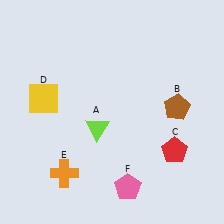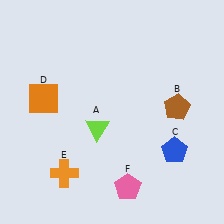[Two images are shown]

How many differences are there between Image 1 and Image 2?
There are 2 differences between the two images.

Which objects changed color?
C changed from red to blue. D changed from yellow to orange.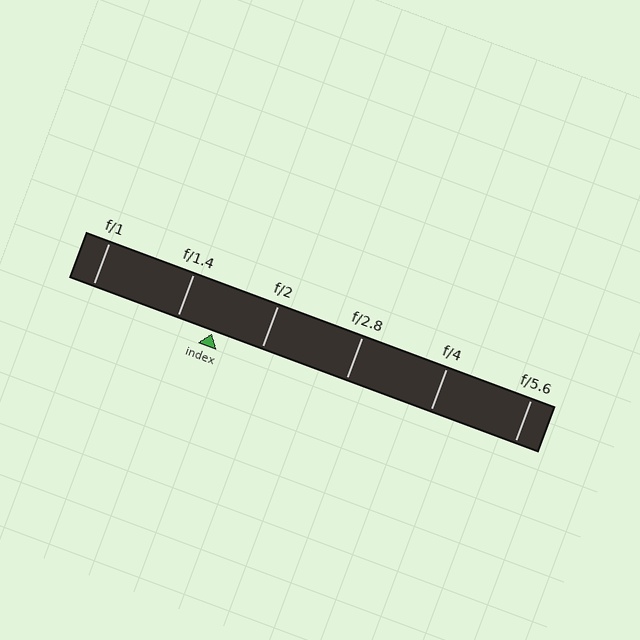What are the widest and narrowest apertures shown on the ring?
The widest aperture shown is f/1 and the narrowest is f/5.6.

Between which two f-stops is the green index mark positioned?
The index mark is between f/1.4 and f/2.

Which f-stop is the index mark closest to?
The index mark is closest to f/1.4.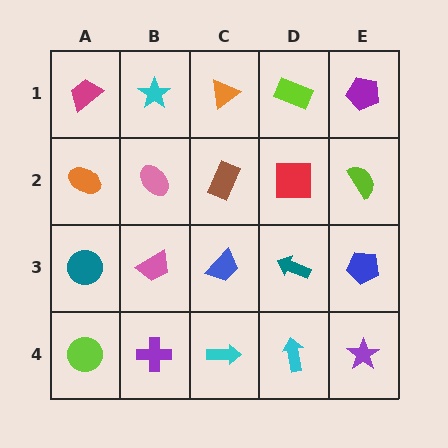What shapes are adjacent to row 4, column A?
A teal circle (row 3, column A), a purple cross (row 4, column B).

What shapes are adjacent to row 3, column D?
A red square (row 2, column D), a cyan arrow (row 4, column D), a blue trapezoid (row 3, column C), a blue pentagon (row 3, column E).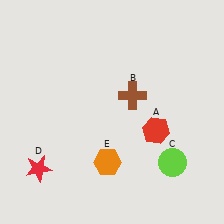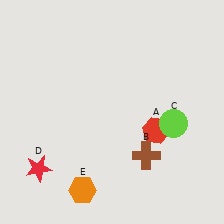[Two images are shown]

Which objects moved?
The objects that moved are: the brown cross (B), the lime circle (C), the orange hexagon (E).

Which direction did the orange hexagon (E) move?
The orange hexagon (E) moved down.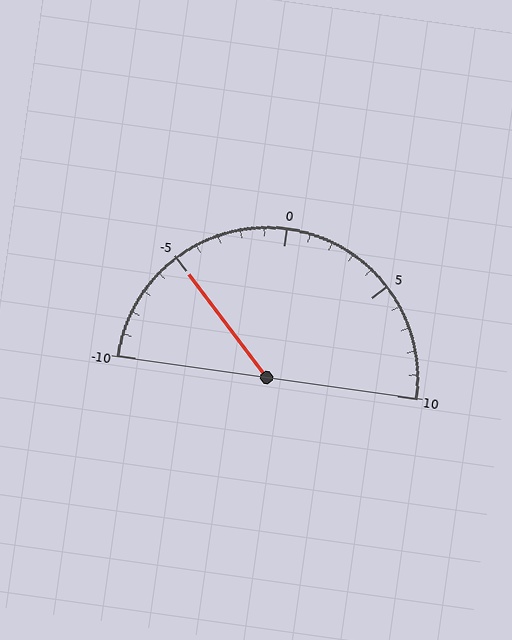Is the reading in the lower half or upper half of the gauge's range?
The reading is in the lower half of the range (-10 to 10).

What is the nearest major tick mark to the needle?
The nearest major tick mark is -5.